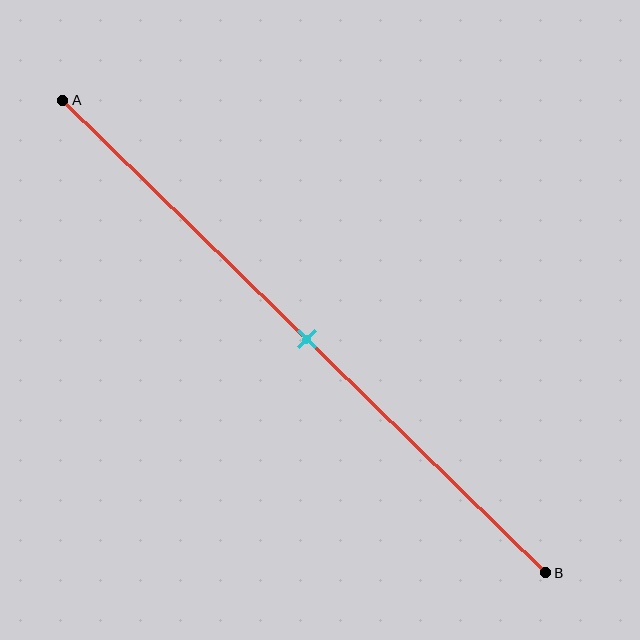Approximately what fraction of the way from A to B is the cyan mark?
The cyan mark is approximately 50% of the way from A to B.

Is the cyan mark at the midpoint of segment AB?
Yes, the mark is approximately at the midpoint.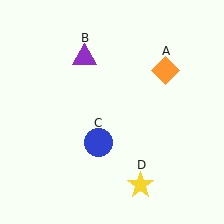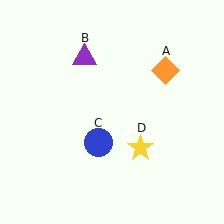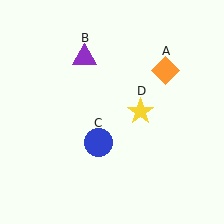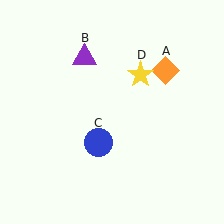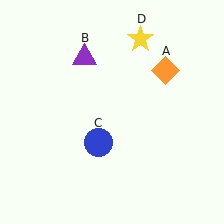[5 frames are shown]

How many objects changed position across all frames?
1 object changed position: yellow star (object D).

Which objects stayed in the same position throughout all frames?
Orange diamond (object A) and purple triangle (object B) and blue circle (object C) remained stationary.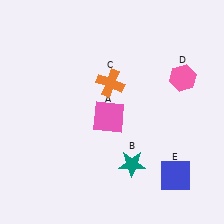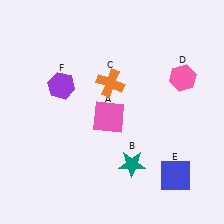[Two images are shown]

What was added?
A purple hexagon (F) was added in Image 2.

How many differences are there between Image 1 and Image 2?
There is 1 difference between the two images.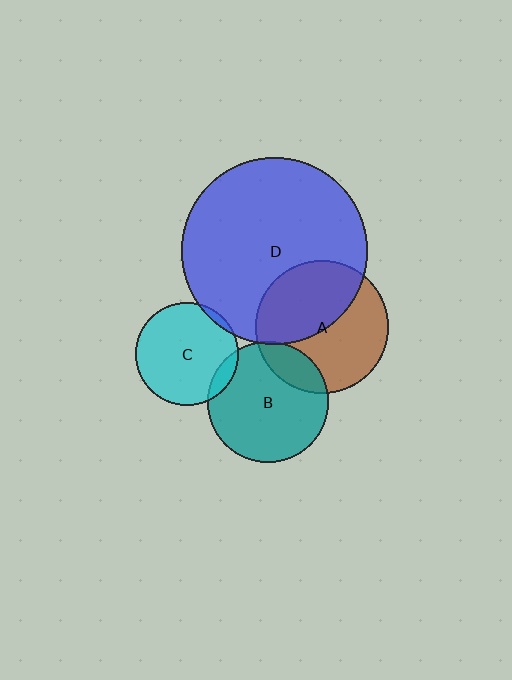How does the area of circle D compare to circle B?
Approximately 2.4 times.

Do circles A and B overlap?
Yes.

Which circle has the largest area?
Circle D (blue).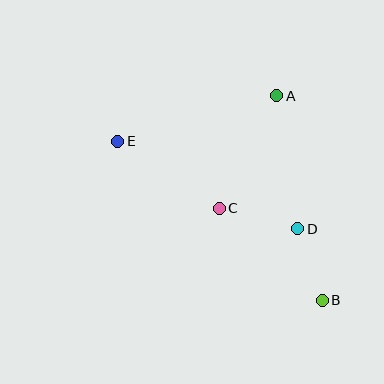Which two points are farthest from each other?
Points B and E are farthest from each other.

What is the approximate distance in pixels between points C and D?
The distance between C and D is approximately 81 pixels.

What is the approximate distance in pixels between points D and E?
The distance between D and E is approximately 200 pixels.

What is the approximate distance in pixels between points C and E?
The distance between C and E is approximately 122 pixels.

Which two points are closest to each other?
Points B and D are closest to each other.